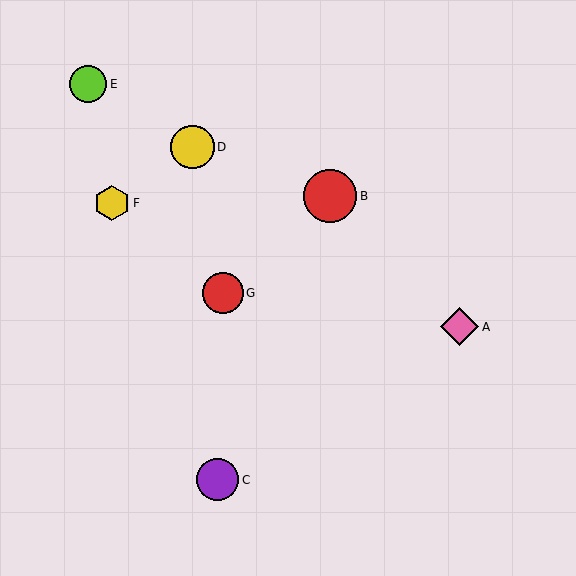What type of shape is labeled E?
Shape E is a lime circle.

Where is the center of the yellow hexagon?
The center of the yellow hexagon is at (112, 203).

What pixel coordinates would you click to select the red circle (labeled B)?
Click at (330, 196) to select the red circle B.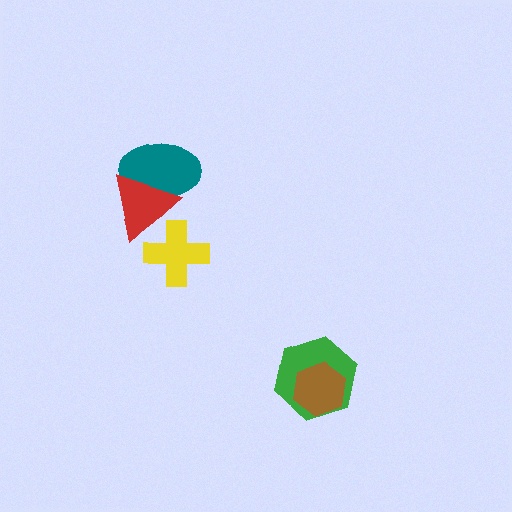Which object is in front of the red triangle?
The yellow cross is in front of the red triangle.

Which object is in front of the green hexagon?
The brown hexagon is in front of the green hexagon.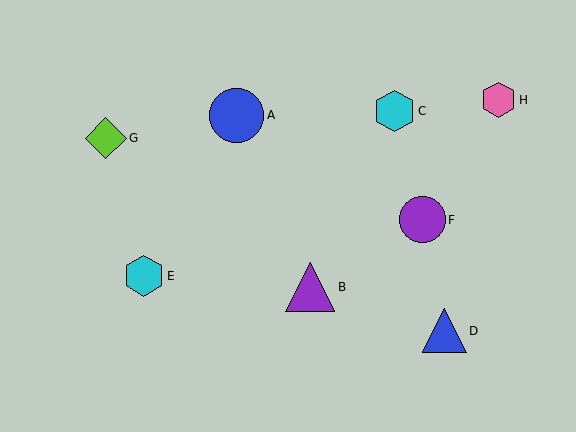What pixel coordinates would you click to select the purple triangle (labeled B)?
Click at (310, 287) to select the purple triangle B.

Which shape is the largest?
The blue circle (labeled A) is the largest.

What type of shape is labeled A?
Shape A is a blue circle.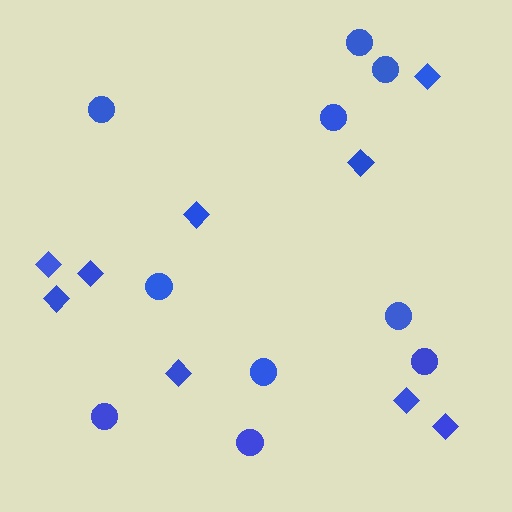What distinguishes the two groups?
There are 2 groups: one group of diamonds (9) and one group of circles (10).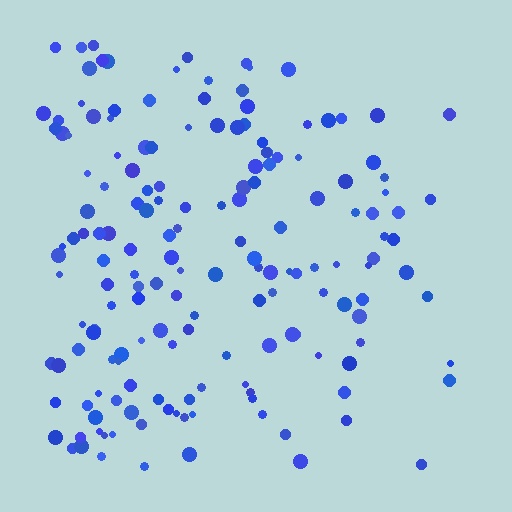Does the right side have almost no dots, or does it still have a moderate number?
Still a moderate number, just noticeably fewer than the left.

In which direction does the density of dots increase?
From right to left, with the left side densest.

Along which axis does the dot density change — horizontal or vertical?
Horizontal.